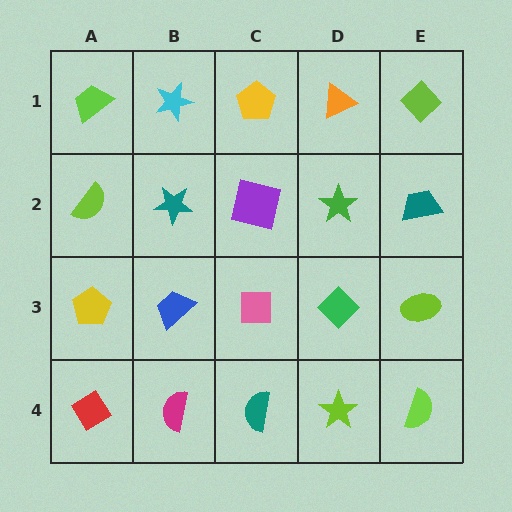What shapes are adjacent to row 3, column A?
A lime semicircle (row 2, column A), a red diamond (row 4, column A), a blue trapezoid (row 3, column B).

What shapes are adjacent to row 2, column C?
A yellow pentagon (row 1, column C), a pink square (row 3, column C), a teal star (row 2, column B), a green star (row 2, column D).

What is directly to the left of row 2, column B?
A lime semicircle.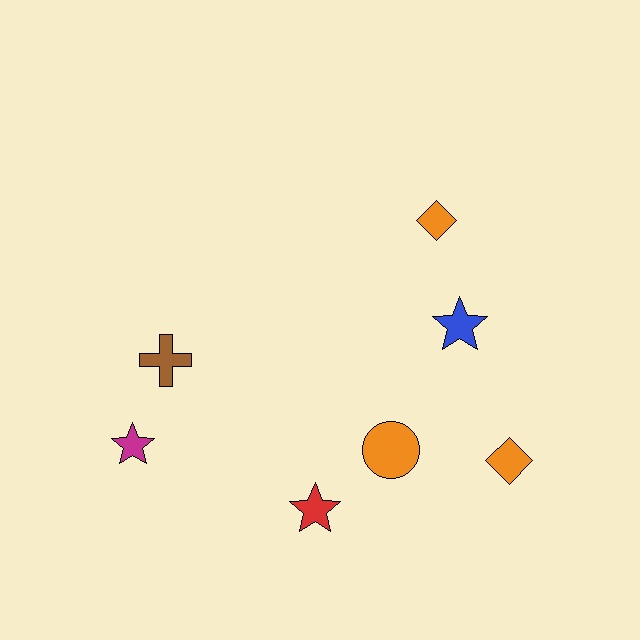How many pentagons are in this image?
There are no pentagons.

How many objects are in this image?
There are 7 objects.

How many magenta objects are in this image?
There is 1 magenta object.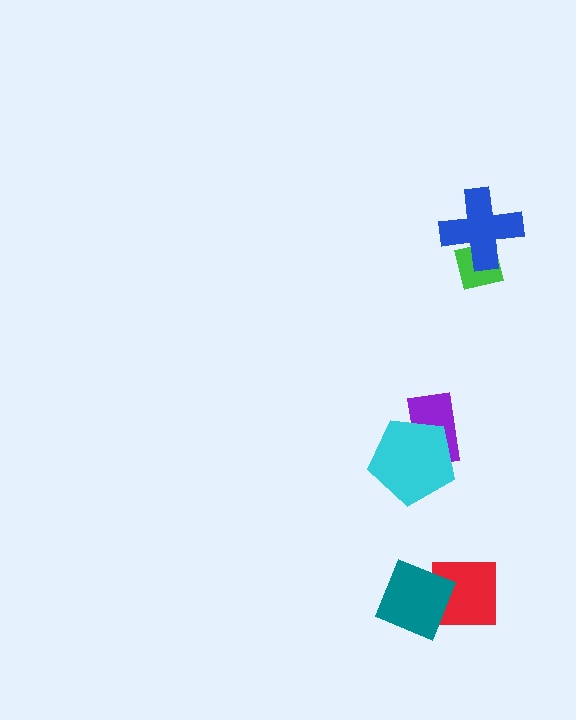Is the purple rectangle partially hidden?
Yes, it is partially covered by another shape.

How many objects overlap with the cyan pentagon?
1 object overlaps with the cyan pentagon.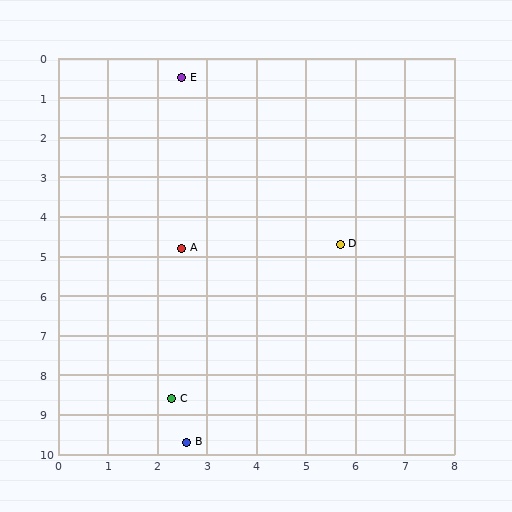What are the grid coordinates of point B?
Point B is at approximately (2.6, 9.7).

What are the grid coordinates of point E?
Point E is at approximately (2.5, 0.5).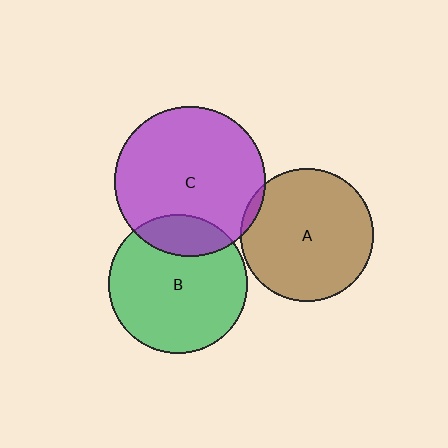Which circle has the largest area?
Circle C (purple).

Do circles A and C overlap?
Yes.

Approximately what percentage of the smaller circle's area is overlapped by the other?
Approximately 5%.